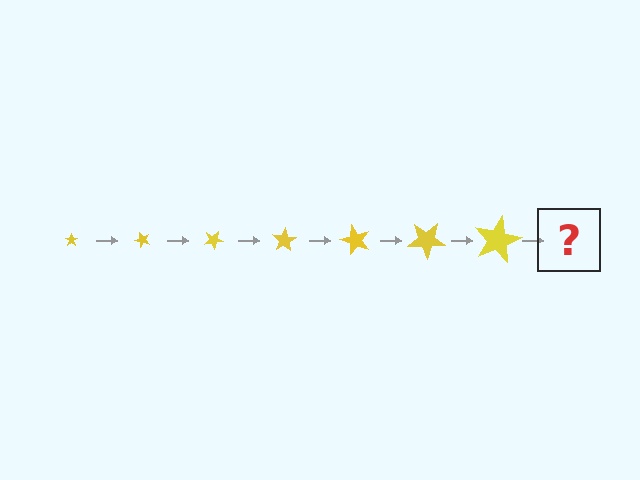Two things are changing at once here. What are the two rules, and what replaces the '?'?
The two rules are that the star grows larger each step and it rotates 50 degrees each step. The '?' should be a star, larger than the previous one and rotated 350 degrees from the start.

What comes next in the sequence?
The next element should be a star, larger than the previous one and rotated 350 degrees from the start.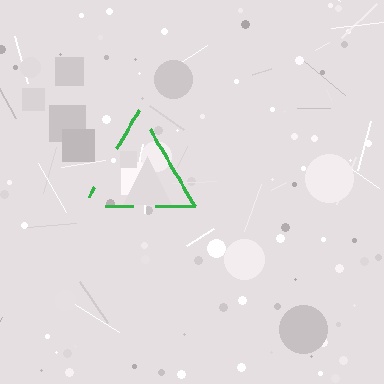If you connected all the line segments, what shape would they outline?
They would outline a triangle.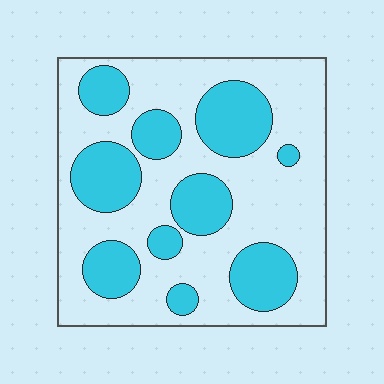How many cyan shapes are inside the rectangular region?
10.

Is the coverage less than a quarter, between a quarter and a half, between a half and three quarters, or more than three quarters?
Between a quarter and a half.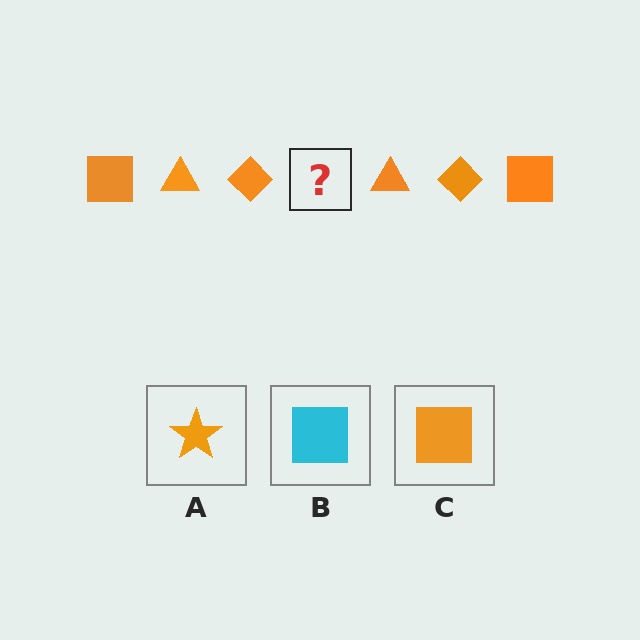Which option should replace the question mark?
Option C.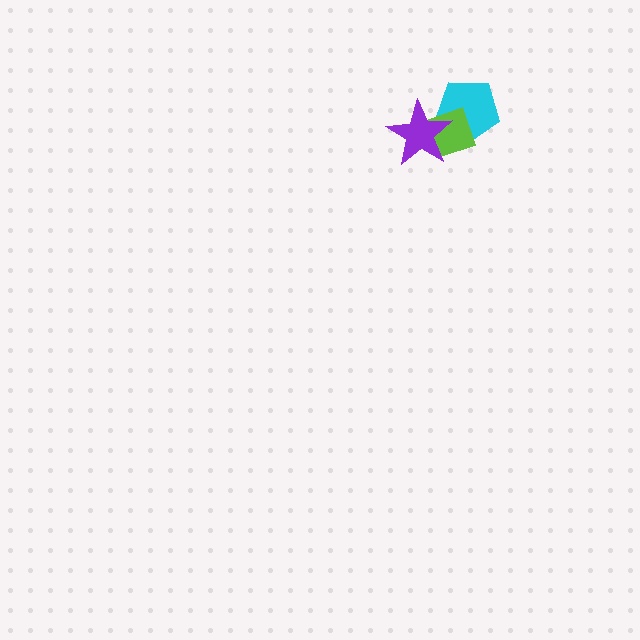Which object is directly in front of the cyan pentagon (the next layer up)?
The lime diamond is directly in front of the cyan pentagon.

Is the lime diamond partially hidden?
Yes, it is partially covered by another shape.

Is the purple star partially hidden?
No, no other shape covers it.